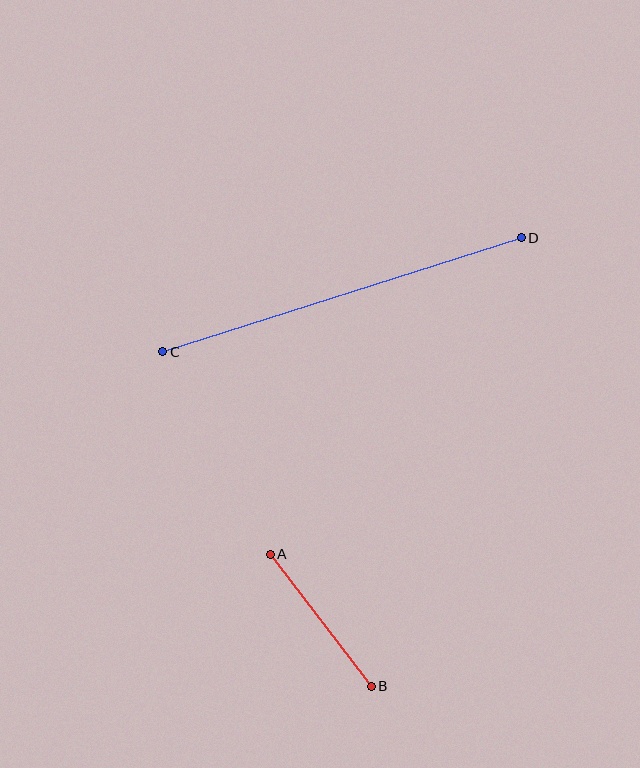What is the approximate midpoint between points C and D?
The midpoint is at approximately (342, 295) pixels.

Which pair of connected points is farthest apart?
Points C and D are farthest apart.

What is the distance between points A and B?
The distance is approximately 166 pixels.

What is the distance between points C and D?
The distance is approximately 376 pixels.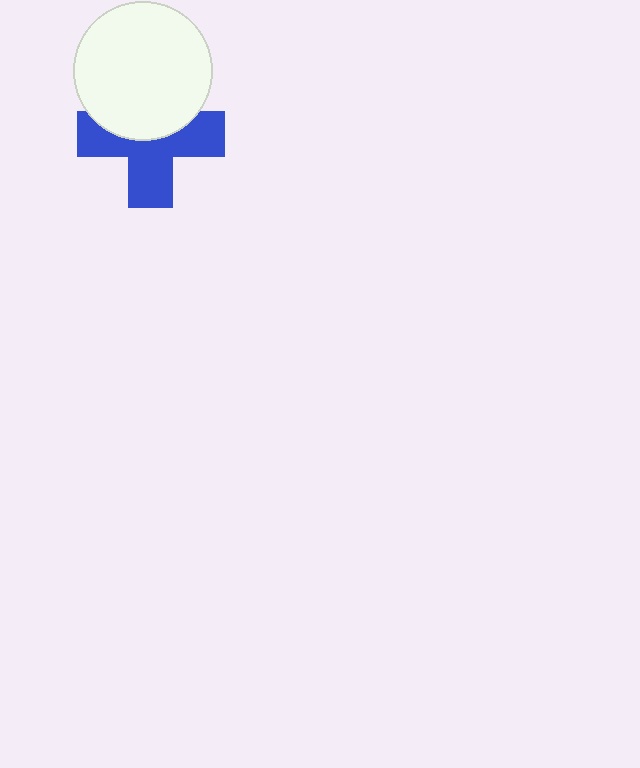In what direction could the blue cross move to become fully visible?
The blue cross could move down. That would shift it out from behind the white circle entirely.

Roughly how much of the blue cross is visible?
About half of it is visible (roughly 59%).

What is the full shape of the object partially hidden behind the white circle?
The partially hidden object is a blue cross.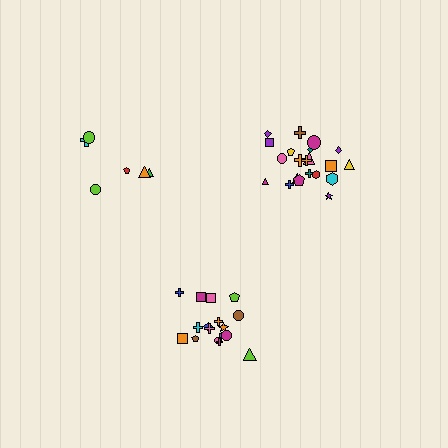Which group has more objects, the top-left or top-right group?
The top-right group.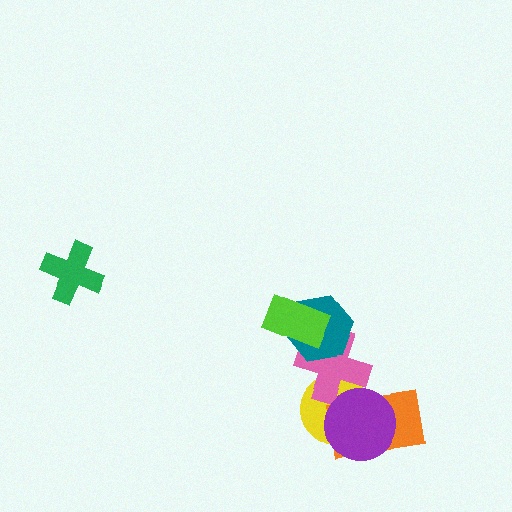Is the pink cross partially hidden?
Yes, it is partially covered by another shape.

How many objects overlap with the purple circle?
3 objects overlap with the purple circle.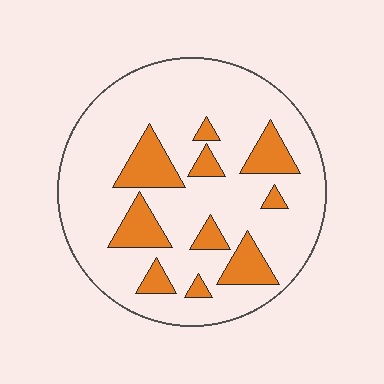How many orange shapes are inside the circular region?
10.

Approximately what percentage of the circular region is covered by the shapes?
Approximately 20%.